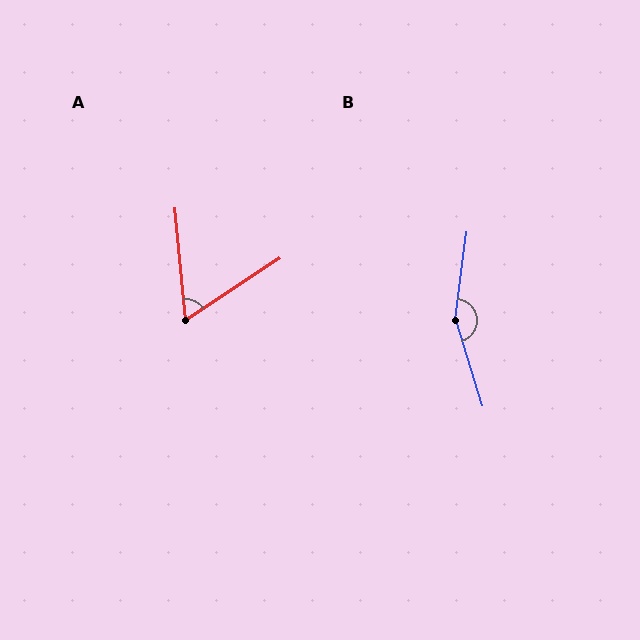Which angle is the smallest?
A, at approximately 62 degrees.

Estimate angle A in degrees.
Approximately 62 degrees.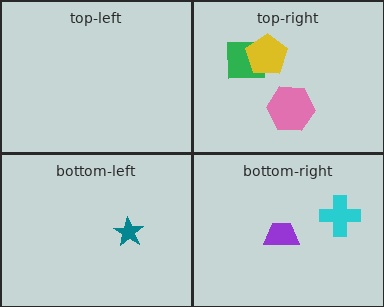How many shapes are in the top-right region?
3.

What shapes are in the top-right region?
The pink hexagon, the green square, the yellow pentagon.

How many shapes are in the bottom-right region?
2.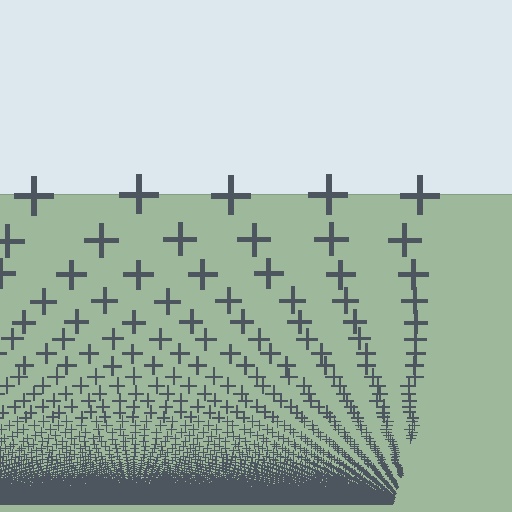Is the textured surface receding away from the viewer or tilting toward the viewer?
The surface appears to tilt toward the viewer. Texture elements get larger and sparser toward the top.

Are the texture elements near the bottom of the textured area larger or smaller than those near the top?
Smaller. The gradient is inverted — elements near the bottom are smaller and denser.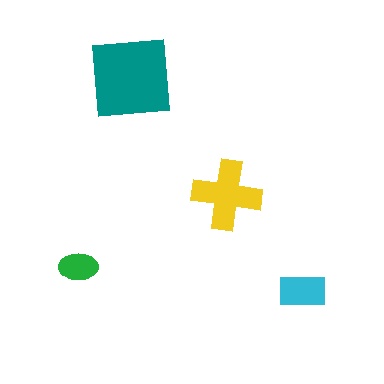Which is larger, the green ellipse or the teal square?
The teal square.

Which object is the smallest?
The green ellipse.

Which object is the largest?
The teal square.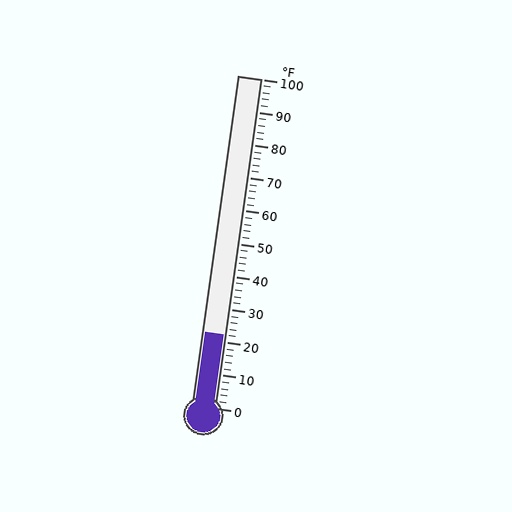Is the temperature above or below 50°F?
The temperature is below 50°F.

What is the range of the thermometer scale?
The thermometer scale ranges from 0°F to 100°F.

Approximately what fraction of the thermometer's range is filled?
The thermometer is filled to approximately 20% of its range.